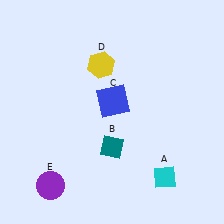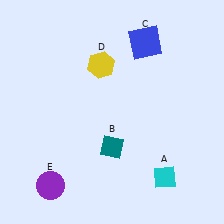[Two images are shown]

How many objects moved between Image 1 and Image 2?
1 object moved between the two images.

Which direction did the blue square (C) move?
The blue square (C) moved up.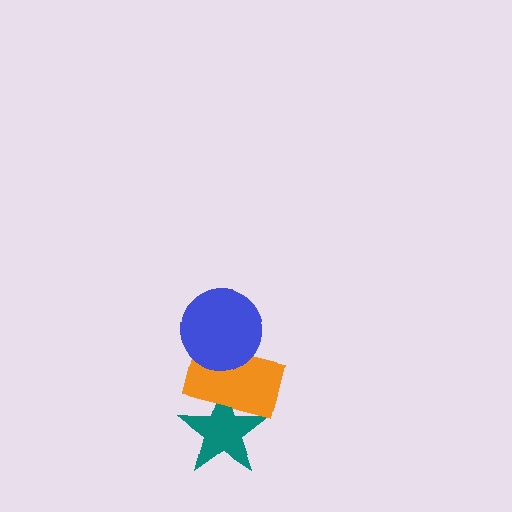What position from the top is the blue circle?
The blue circle is 1st from the top.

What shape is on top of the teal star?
The orange rectangle is on top of the teal star.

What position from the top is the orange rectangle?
The orange rectangle is 2nd from the top.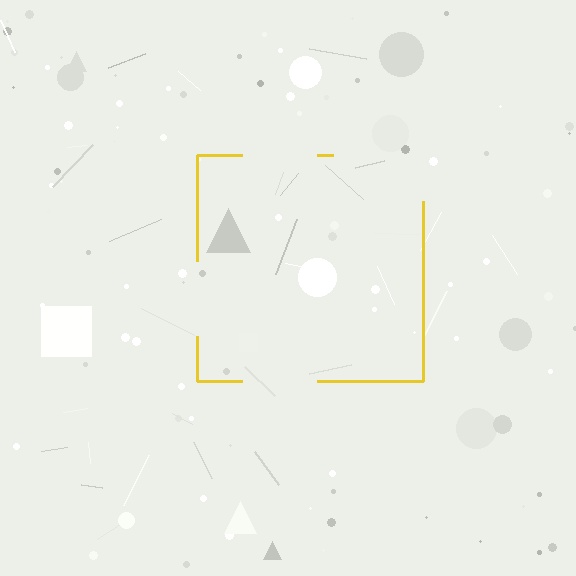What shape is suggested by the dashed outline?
The dashed outline suggests a square.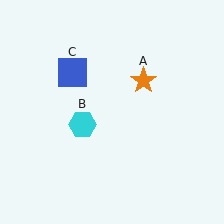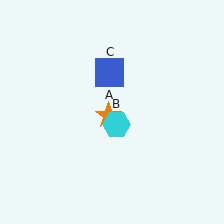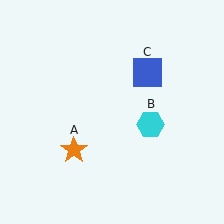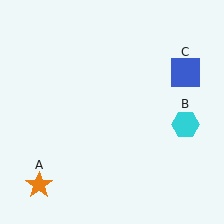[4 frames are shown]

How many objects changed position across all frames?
3 objects changed position: orange star (object A), cyan hexagon (object B), blue square (object C).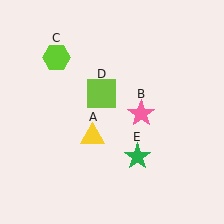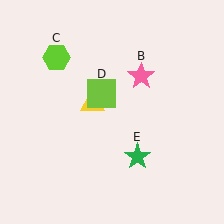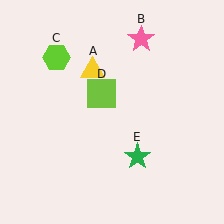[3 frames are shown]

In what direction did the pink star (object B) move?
The pink star (object B) moved up.